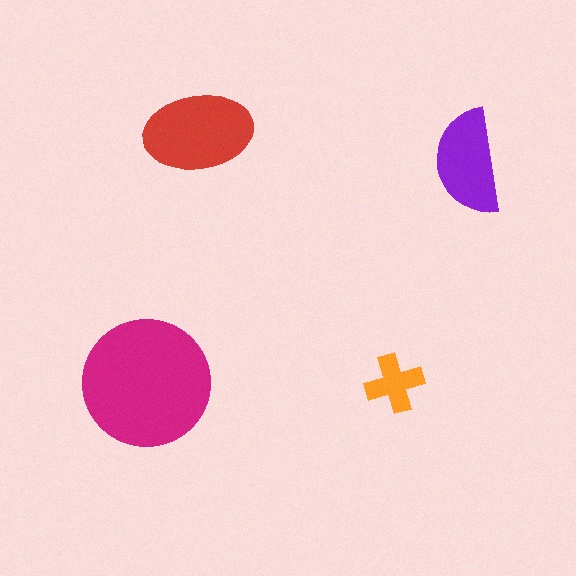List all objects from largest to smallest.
The magenta circle, the red ellipse, the purple semicircle, the orange cross.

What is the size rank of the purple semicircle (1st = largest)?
3rd.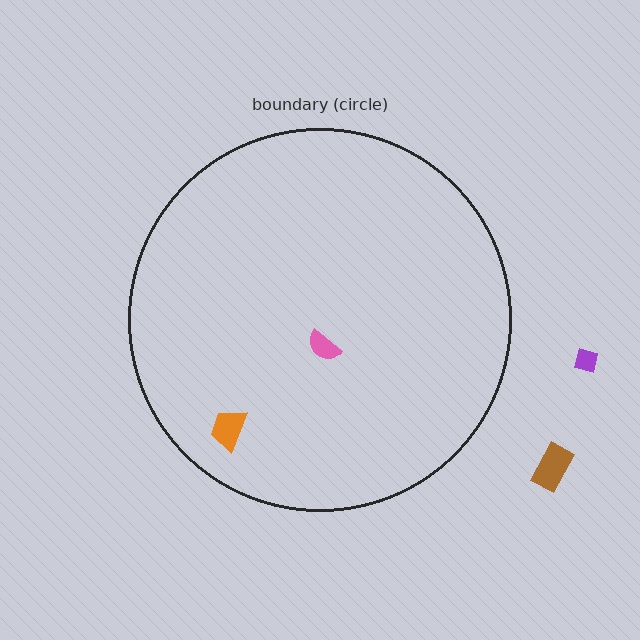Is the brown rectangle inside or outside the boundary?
Outside.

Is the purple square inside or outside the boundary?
Outside.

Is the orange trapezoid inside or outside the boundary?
Inside.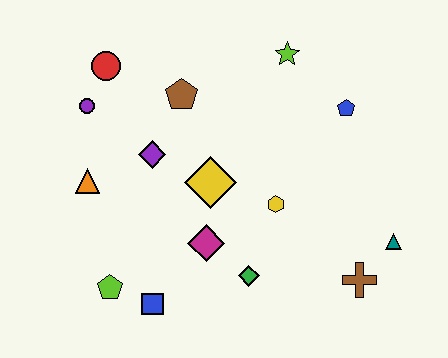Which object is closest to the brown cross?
The teal triangle is closest to the brown cross.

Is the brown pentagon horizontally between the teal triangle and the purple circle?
Yes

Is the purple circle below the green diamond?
No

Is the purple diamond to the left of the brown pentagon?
Yes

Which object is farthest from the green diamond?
The red circle is farthest from the green diamond.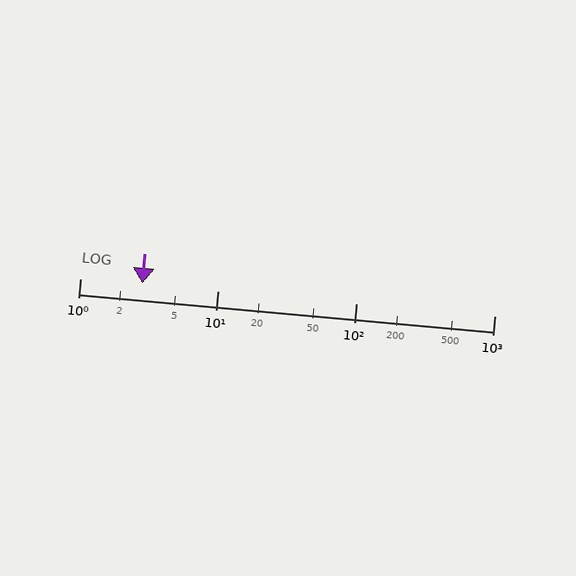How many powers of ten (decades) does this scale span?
The scale spans 3 decades, from 1 to 1000.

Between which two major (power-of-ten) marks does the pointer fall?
The pointer is between 1 and 10.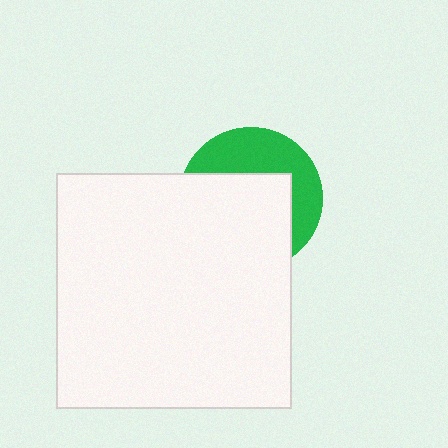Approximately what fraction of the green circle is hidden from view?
Roughly 59% of the green circle is hidden behind the white square.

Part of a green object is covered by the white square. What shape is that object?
It is a circle.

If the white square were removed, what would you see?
You would see the complete green circle.